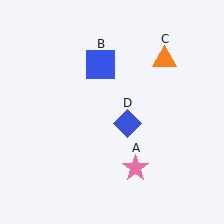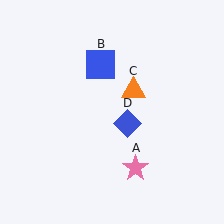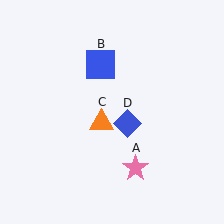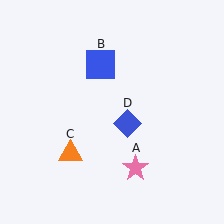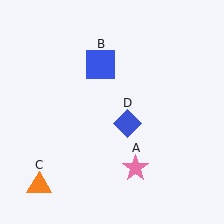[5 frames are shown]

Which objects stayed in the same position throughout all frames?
Pink star (object A) and blue square (object B) and blue diamond (object D) remained stationary.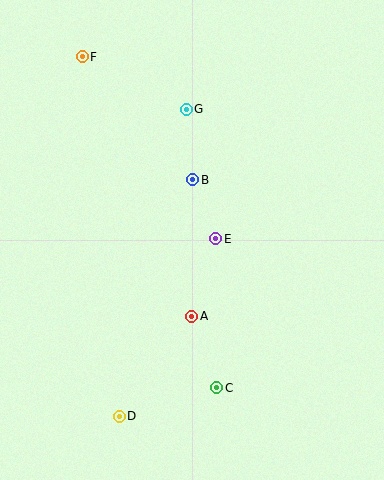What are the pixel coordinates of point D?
Point D is at (119, 416).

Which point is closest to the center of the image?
Point E at (216, 239) is closest to the center.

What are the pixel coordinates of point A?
Point A is at (192, 316).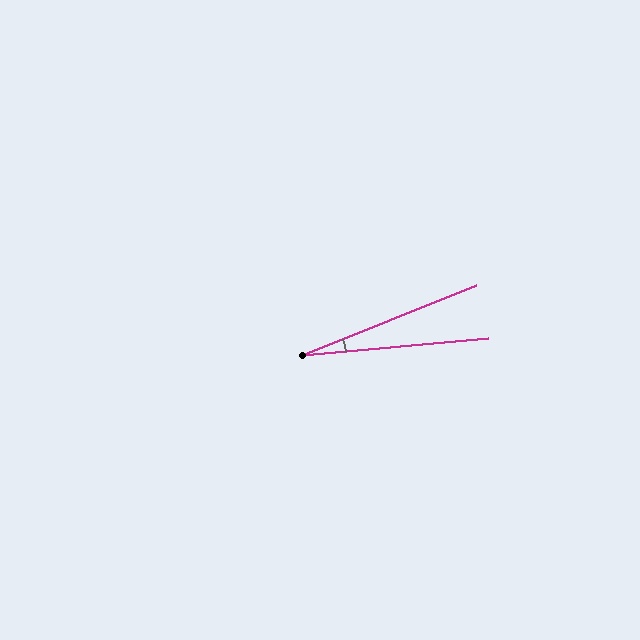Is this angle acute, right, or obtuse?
It is acute.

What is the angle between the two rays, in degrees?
Approximately 17 degrees.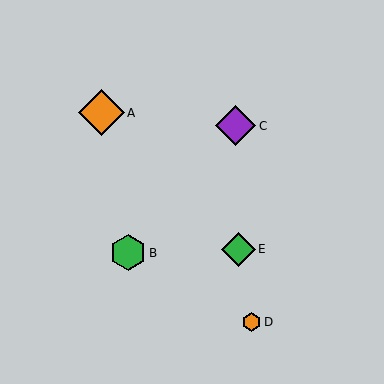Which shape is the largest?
The orange diamond (labeled A) is the largest.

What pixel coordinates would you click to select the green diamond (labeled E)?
Click at (238, 249) to select the green diamond E.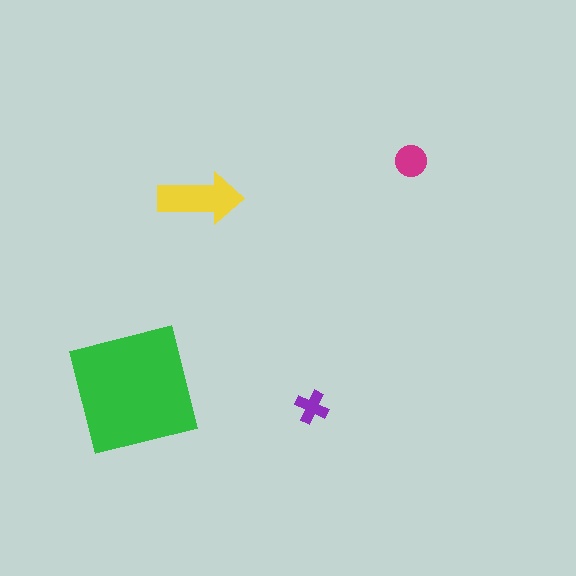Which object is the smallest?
The purple cross.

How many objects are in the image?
There are 4 objects in the image.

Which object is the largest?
The green square.